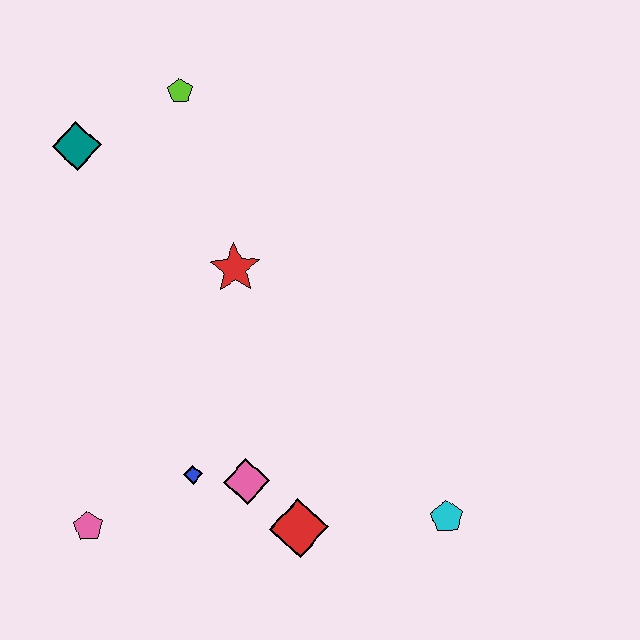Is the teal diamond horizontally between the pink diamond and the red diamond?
No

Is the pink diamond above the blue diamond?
No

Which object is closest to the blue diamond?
The pink diamond is closest to the blue diamond.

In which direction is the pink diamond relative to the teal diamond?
The pink diamond is below the teal diamond.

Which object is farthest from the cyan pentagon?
The teal diamond is farthest from the cyan pentagon.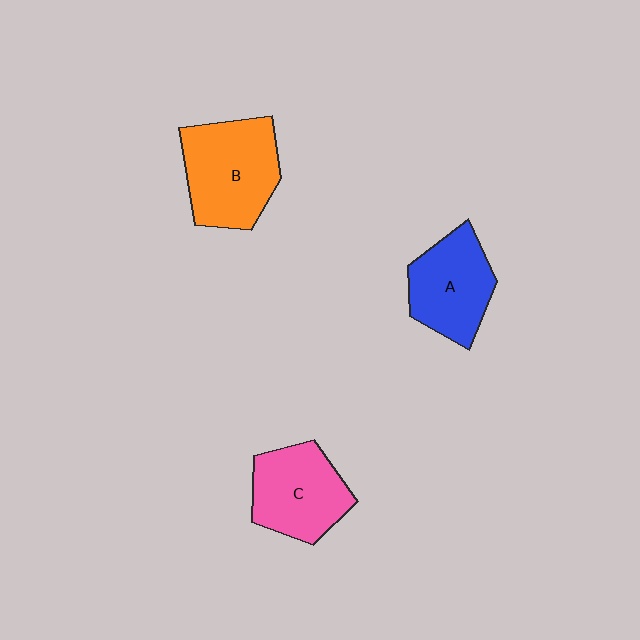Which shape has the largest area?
Shape B (orange).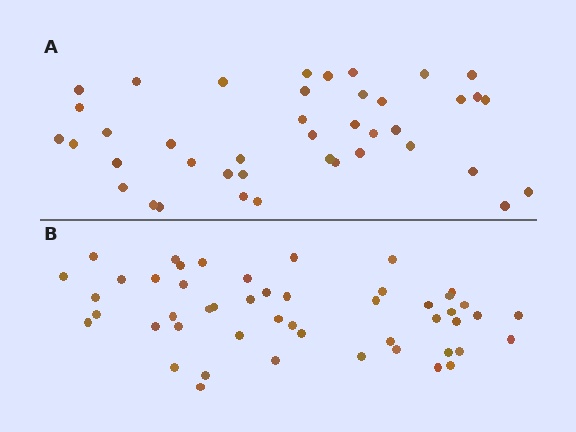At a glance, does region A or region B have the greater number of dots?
Region B (the bottom region) has more dots.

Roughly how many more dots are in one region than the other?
Region B has roughly 8 or so more dots than region A.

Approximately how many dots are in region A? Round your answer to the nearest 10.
About 40 dots. (The exact count is 41, which rounds to 40.)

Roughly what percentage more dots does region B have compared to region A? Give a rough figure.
About 20% more.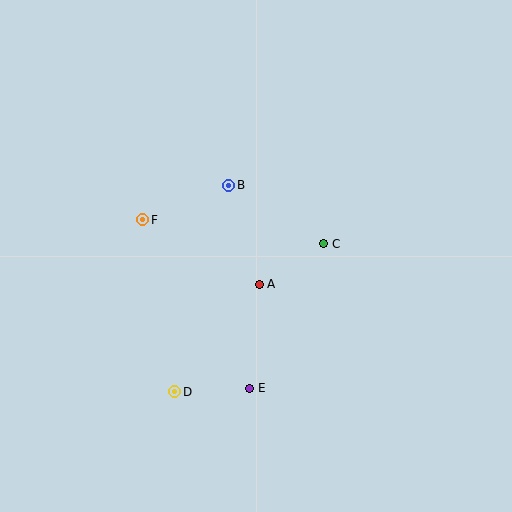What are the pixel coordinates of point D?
Point D is at (175, 392).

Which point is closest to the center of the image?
Point A at (259, 284) is closest to the center.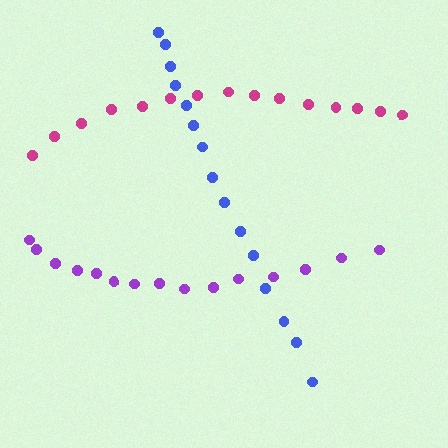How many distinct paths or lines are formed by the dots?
There are 3 distinct paths.